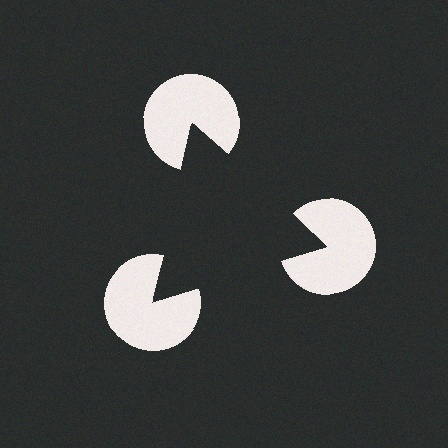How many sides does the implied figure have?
3 sides.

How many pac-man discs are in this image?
There are 3 — one at each vertex of the illusory triangle.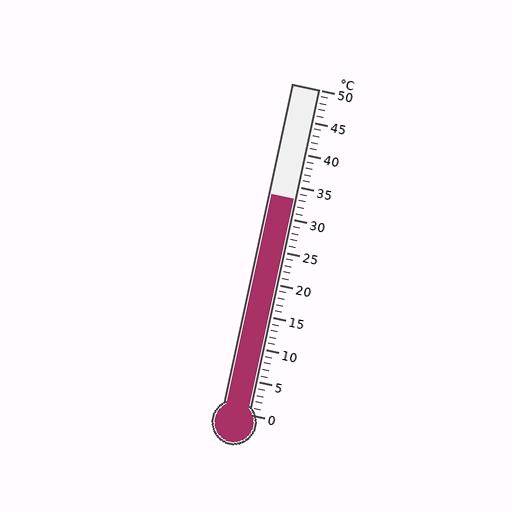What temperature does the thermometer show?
The thermometer shows approximately 33°C.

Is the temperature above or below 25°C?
The temperature is above 25°C.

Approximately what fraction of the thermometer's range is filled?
The thermometer is filled to approximately 65% of its range.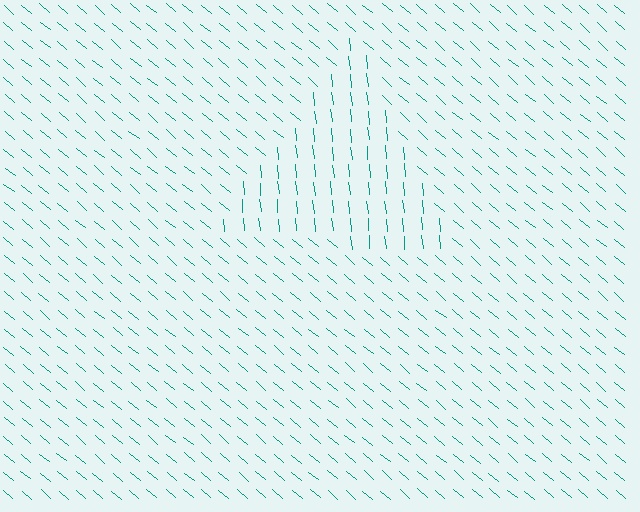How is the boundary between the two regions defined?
The boundary is defined purely by a change in line orientation (approximately 45 degrees difference). All lines are the same color and thickness.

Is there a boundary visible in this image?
Yes, there is a texture boundary formed by a change in line orientation.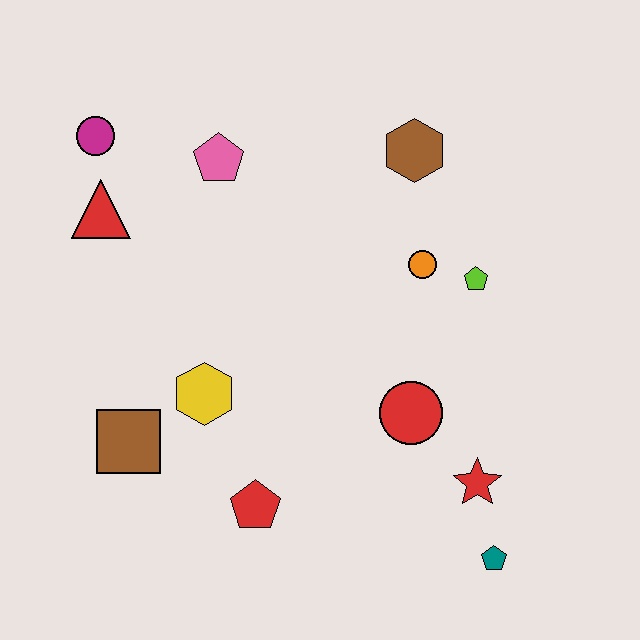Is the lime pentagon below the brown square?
No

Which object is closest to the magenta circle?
The red triangle is closest to the magenta circle.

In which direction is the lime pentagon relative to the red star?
The lime pentagon is above the red star.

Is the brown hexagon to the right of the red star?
No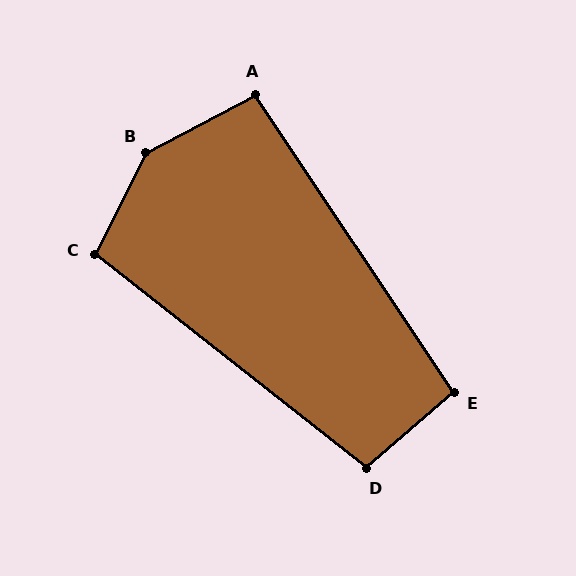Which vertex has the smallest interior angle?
A, at approximately 96 degrees.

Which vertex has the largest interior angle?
B, at approximately 145 degrees.